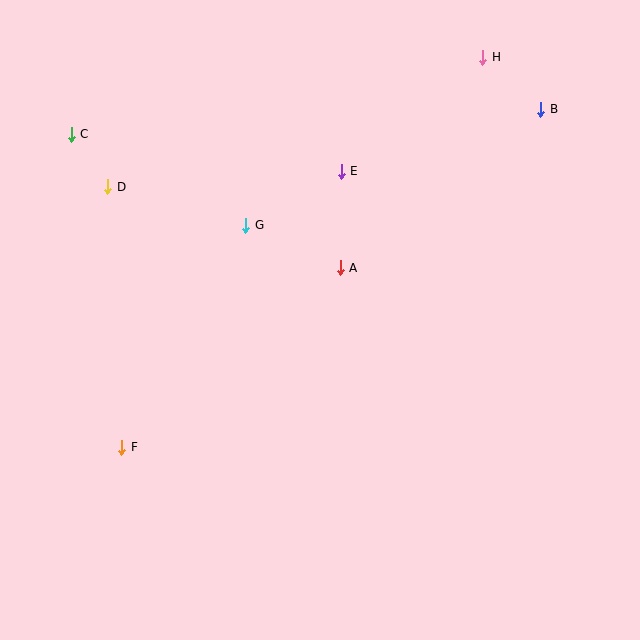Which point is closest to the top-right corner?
Point B is closest to the top-right corner.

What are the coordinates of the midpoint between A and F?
The midpoint between A and F is at (231, 357).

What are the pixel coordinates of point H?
Point H is at (483, 57).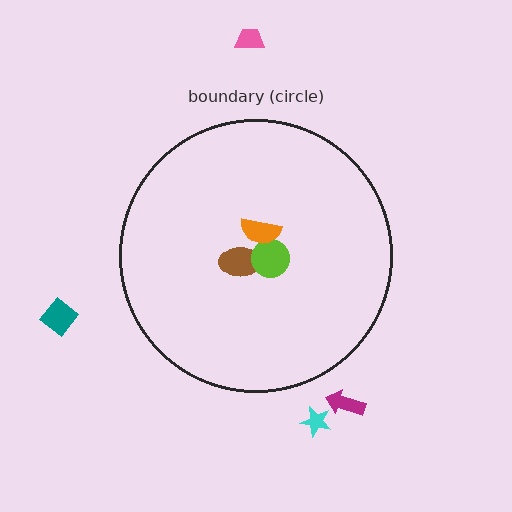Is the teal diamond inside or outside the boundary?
Outside.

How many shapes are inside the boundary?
3 inside, 4 outside.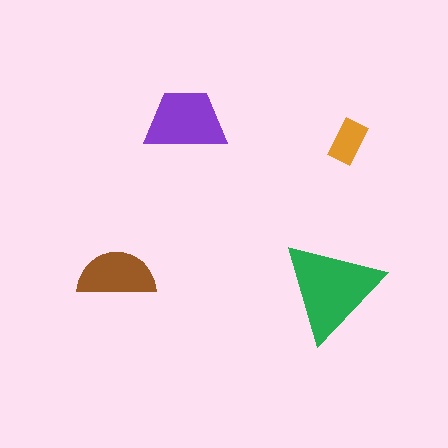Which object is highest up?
The purple trapezoid is topmost.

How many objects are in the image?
There are 4 objects in the image.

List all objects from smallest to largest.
The orange rectangle, the brown semicircle, the purple trapezoid, the green triangle.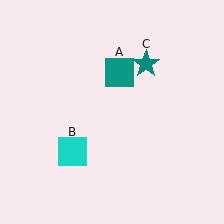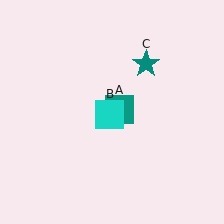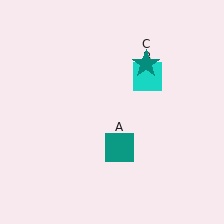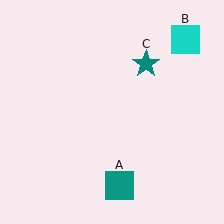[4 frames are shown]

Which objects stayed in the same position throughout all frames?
Teal star (object C) remained stationary.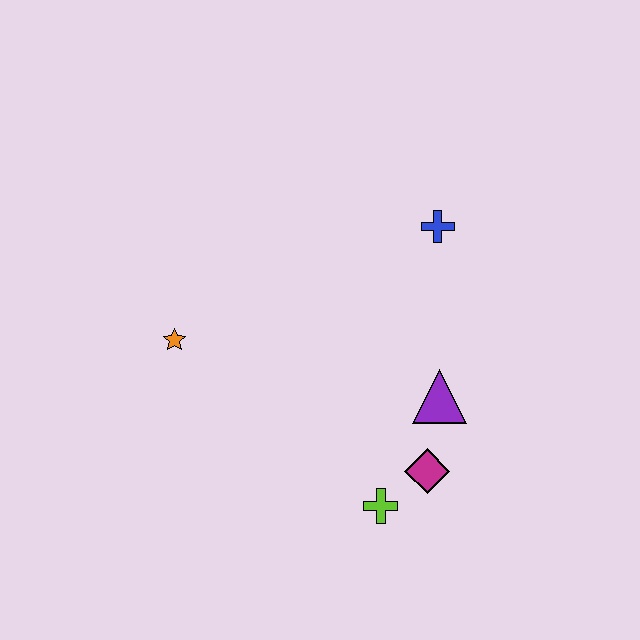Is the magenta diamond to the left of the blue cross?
Yes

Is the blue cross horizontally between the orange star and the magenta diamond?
No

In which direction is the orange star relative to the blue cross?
The orange star is to the left of the blue cross.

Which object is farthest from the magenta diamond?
The orange star is farthest from the magenta diamond.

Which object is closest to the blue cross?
The purple triangle is closest to the blue cross.